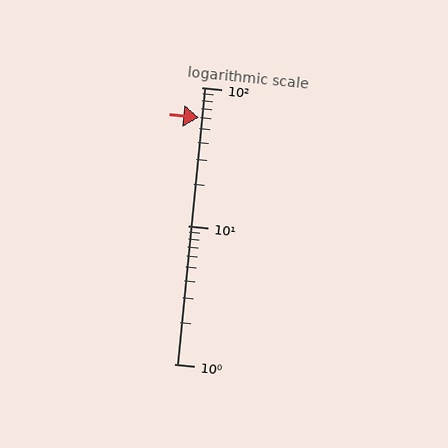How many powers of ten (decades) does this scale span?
The scale spans 2 decades, from 1 to 100.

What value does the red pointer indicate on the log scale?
The pointer indicates approximately 60.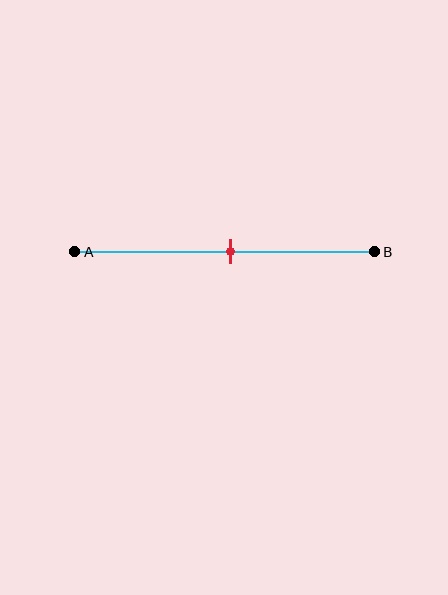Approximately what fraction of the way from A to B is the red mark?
The red mark is approximately 50% of the way from A to B.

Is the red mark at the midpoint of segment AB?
Yes, the mark is approximately at the midpoint.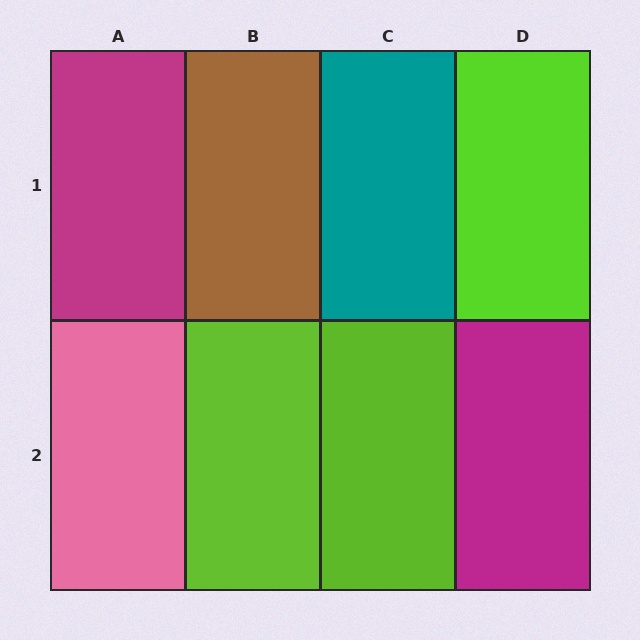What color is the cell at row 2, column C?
Lime.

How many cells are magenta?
2 cells are magenta.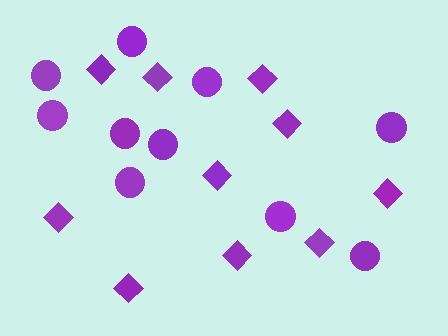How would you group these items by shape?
There are 2 groups: one group of diamonds (10) and one group of circles (10).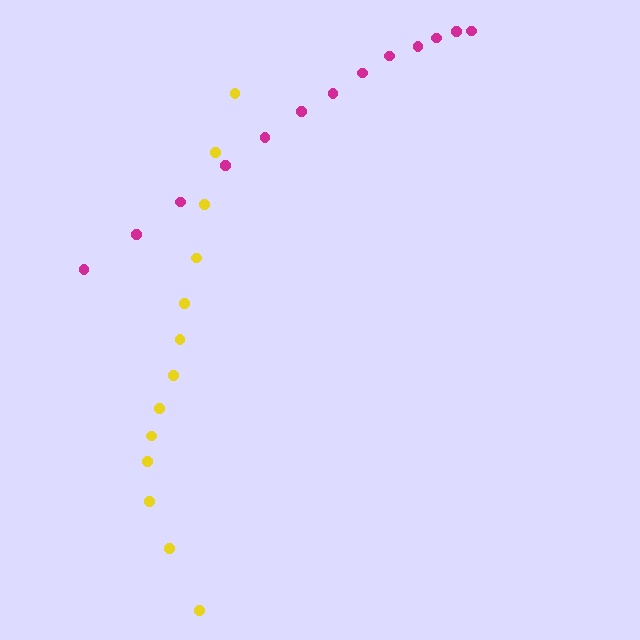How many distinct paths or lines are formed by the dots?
There are 2 distinct paths.